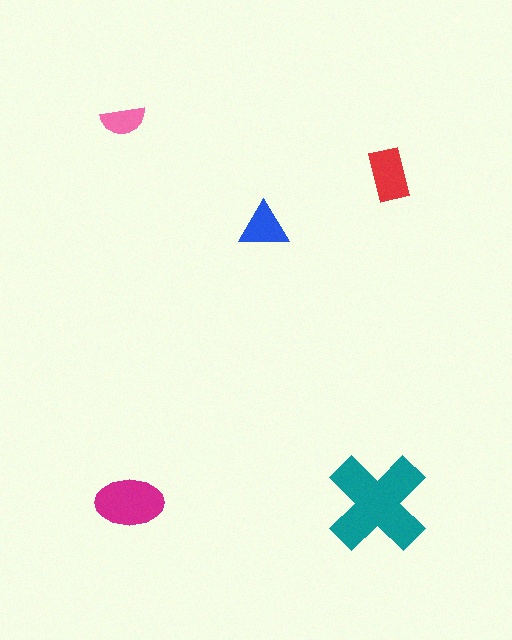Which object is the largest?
The teal cross.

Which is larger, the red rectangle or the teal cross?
The teal cross.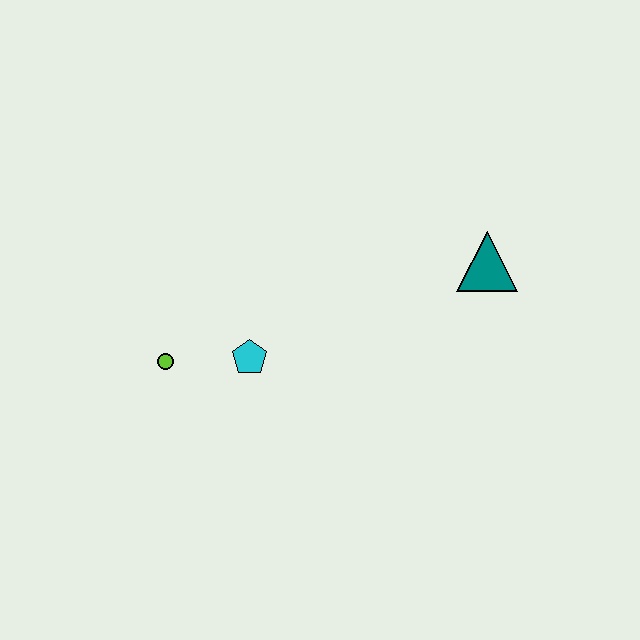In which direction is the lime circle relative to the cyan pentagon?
The lime circle is to the left of the cyan pentagon.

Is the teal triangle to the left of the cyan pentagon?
No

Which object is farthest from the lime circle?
The teal triangle is farthest from the lime circle.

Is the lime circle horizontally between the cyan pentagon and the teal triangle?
No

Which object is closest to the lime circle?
The cyan pentagon is closest to the lime circle.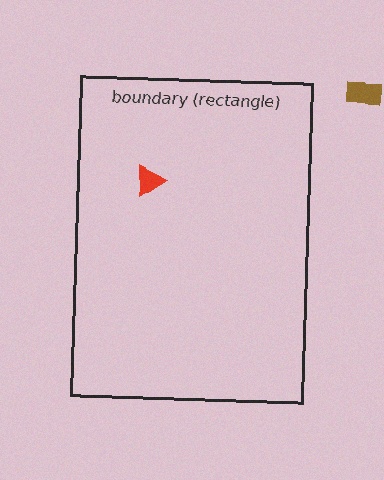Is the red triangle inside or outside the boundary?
Inside.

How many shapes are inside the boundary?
1 inside, 1 outside.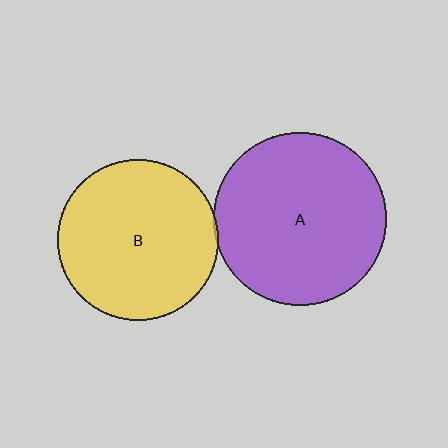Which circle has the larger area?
Circle A (purple).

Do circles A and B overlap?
Yes.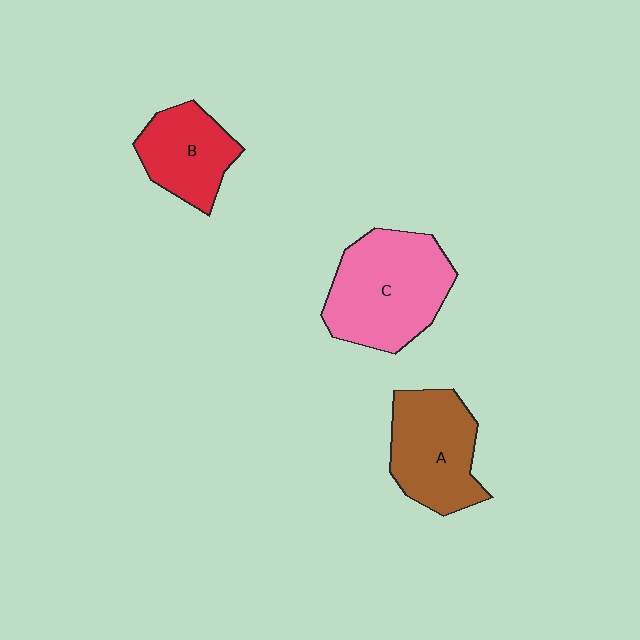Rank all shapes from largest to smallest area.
From largest to smallest: C (pink), A (brown), B (red).